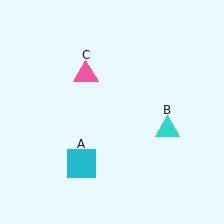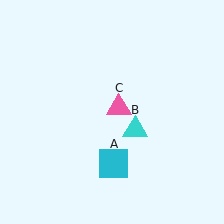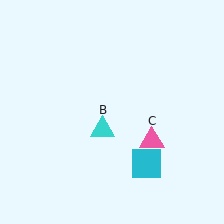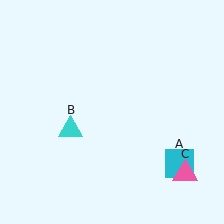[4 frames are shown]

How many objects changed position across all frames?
3 objects changed position: cyan square (object A), cyan triangle (object B), pink triangle (object C).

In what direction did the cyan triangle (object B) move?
The cyan triangle (object B) moved left.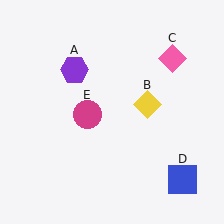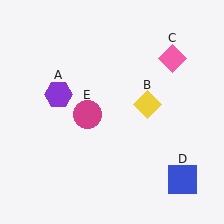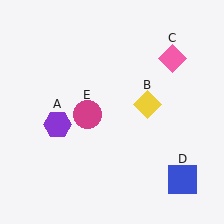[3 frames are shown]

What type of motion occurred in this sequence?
The purple hexagon (object A) rotated counterclockwise around the center of the scene.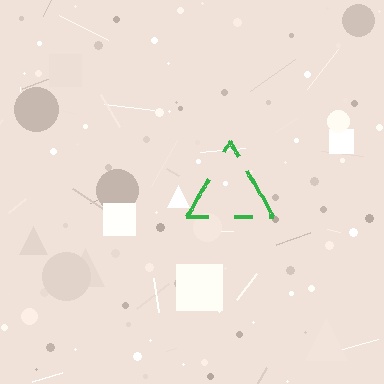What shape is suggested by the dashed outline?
The dashed outline suggests a triangle.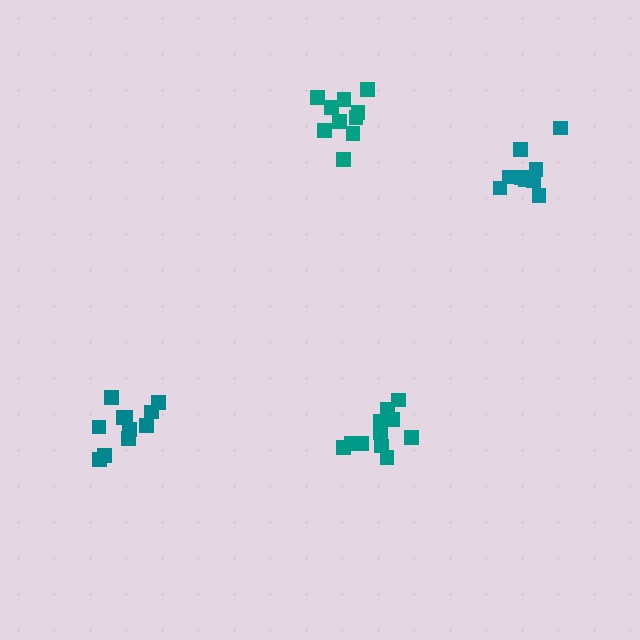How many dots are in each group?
Group 1: 10 dots, Group 2: 9 dots, Group 3: 11 dots, Group 4: 11 dots (41 total).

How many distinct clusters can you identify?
There are 4 distinct clusters.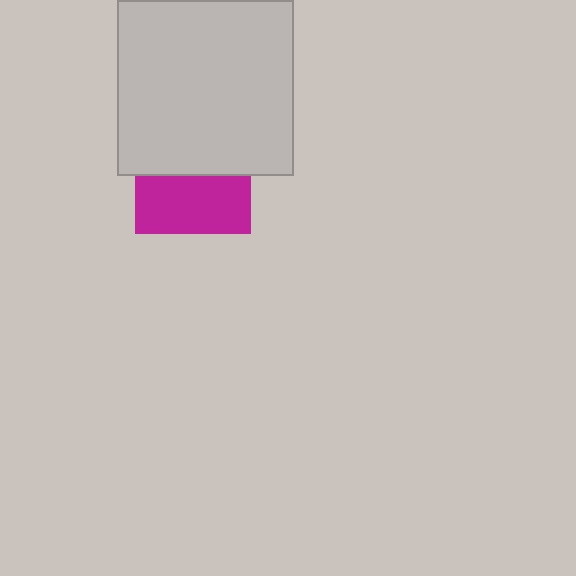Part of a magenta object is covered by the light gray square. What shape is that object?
It is a square.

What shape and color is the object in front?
The object in front is a light gray square.